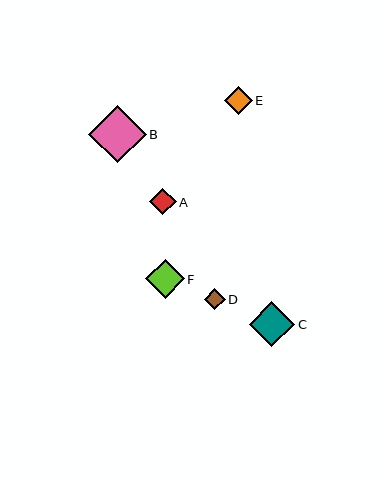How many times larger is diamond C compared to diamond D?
Diamond C is approximately 2.2 times the size of diamond D.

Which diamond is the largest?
Diamond B is the largest with a size of approximately 58 pixels.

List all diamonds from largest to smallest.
From largest to smallest: B, C, F, E, A, D.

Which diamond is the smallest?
Diamond D is the smallest with a size of approximately 21 pixels.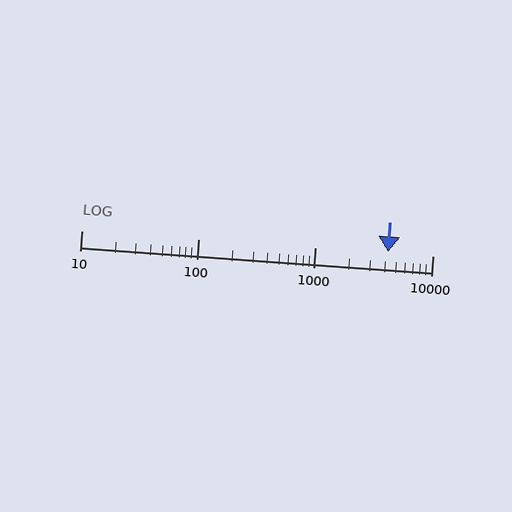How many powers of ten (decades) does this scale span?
The scale spans 3 decades, from 10 to 10000.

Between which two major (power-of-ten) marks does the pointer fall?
The pointer is between 1000 and 10000.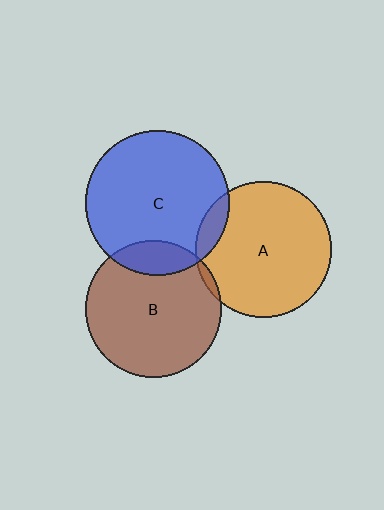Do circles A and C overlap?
Yes.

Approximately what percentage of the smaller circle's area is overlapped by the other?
Approximately 10%.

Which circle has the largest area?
Circle C (blue).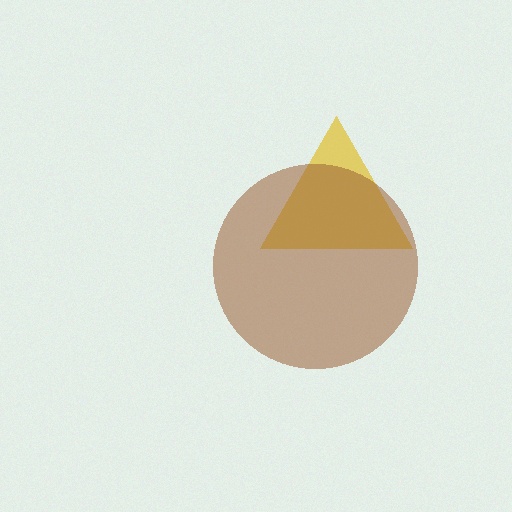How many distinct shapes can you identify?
There are 2 distinct shapes: a yellow triangle, a brown circle.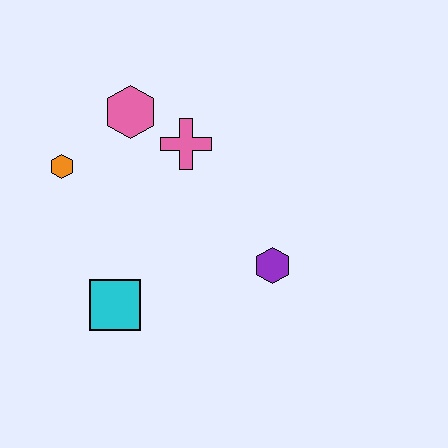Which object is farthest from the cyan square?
The pink hexagon is farthest from the cyan square.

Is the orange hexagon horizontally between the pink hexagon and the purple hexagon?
No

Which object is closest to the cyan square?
The orange hexagon is closest to the cyan square.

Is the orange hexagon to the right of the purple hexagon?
No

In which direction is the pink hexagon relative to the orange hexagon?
The pink hexagon is to the right of the orange hexagon.